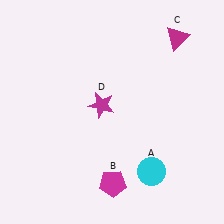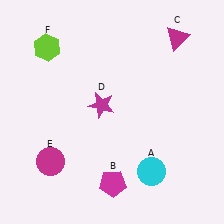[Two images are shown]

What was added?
A magenta circle (E), a lime hexagon (F) were added in Image 2.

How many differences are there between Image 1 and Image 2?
There are 2 differences between the two images.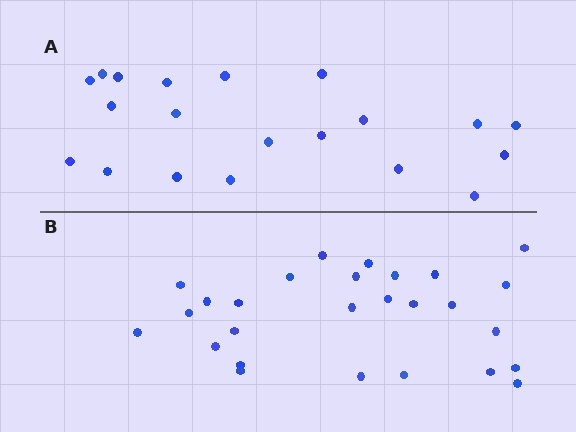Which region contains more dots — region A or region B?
Region B (the bottom region) has more dots.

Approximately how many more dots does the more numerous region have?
Region B has roughly 8 or so more dots than region A.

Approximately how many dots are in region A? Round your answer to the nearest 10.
About 20 dots.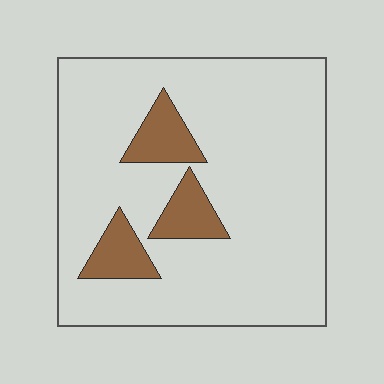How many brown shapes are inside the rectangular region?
3.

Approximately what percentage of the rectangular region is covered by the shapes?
Approximately 15%.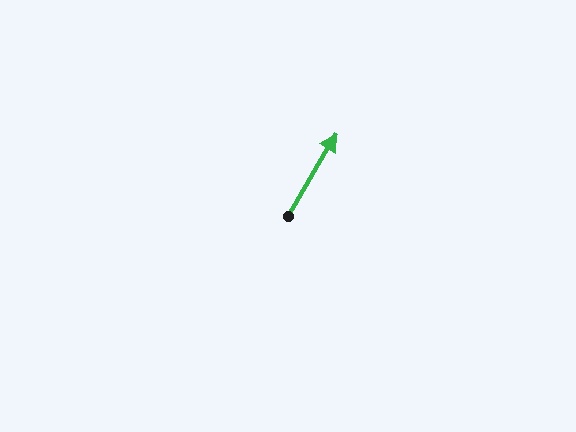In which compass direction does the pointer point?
Northeast.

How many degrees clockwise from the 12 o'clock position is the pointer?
Approximately 30 degrees.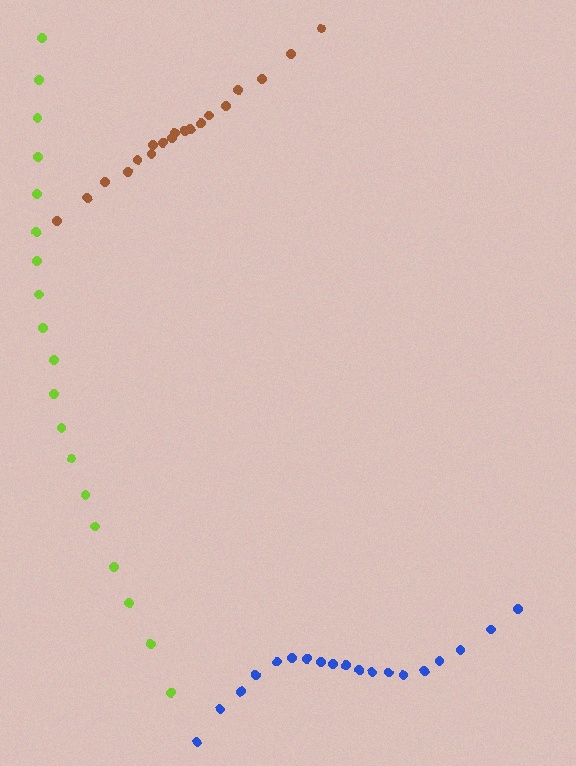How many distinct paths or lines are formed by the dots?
There are 3 distinct paths.